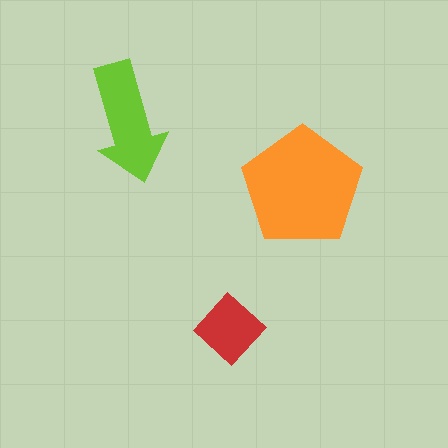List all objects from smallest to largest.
The red diamond, the lime arrow, the orange pentagon.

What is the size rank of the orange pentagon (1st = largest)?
1st.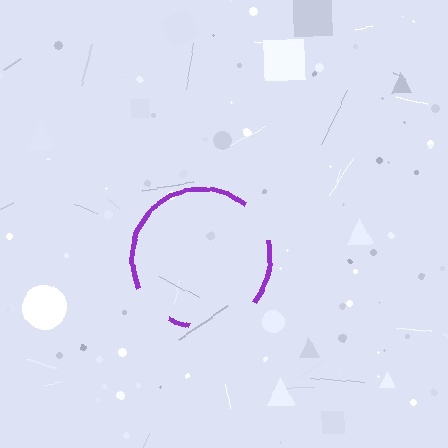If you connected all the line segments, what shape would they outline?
They would outline a circle.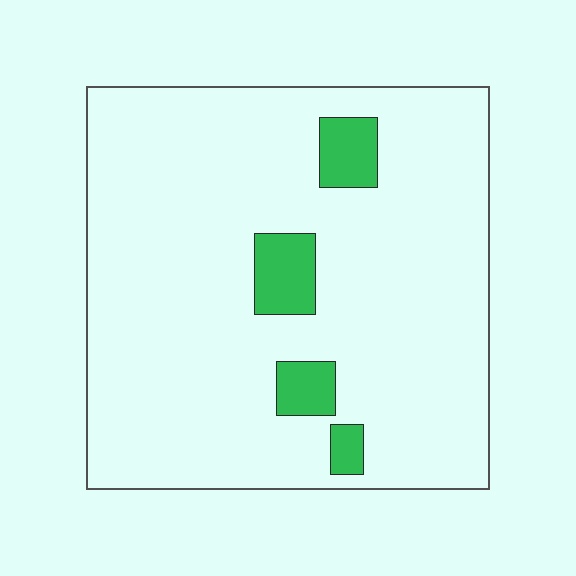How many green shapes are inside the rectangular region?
4.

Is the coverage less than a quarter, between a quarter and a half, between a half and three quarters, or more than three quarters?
Less than a quarter.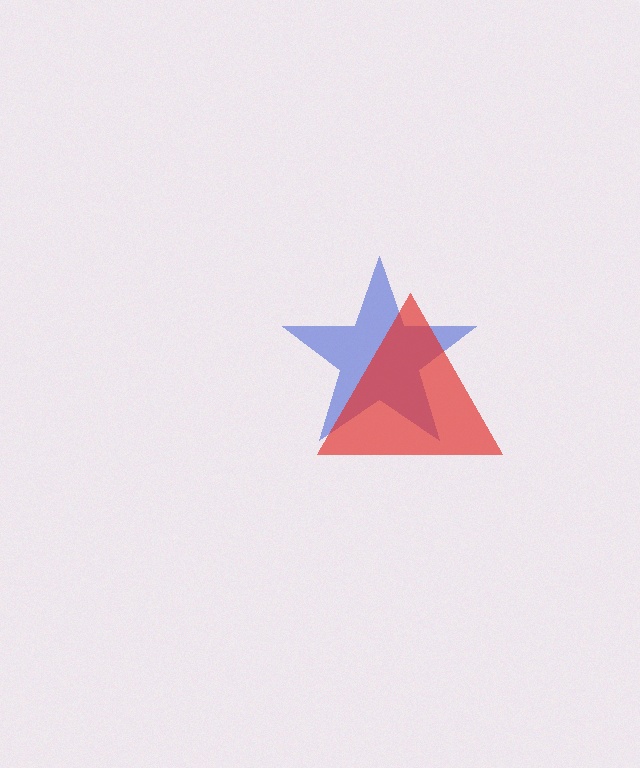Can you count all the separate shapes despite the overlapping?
Yes, there are 2 separate shapes.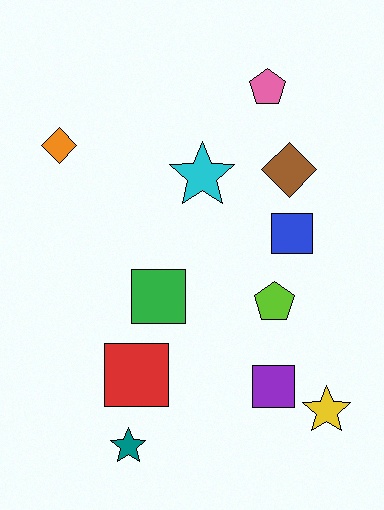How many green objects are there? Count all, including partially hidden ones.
There is 1 green object.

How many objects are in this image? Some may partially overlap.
There are 11 objects.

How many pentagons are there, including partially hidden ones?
There are 2 pentagons.